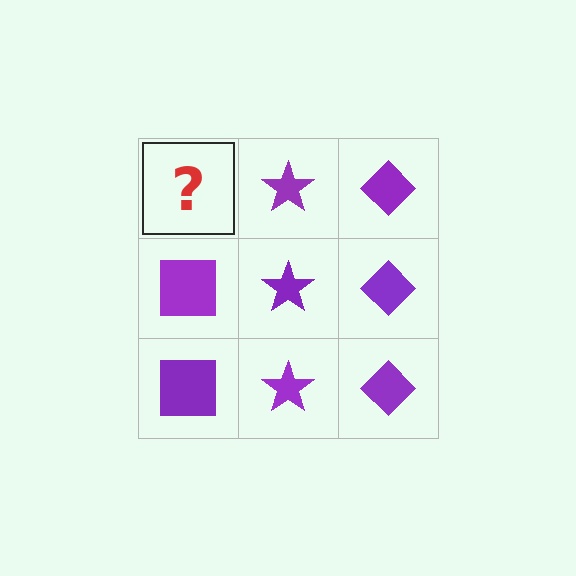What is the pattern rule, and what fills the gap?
The rule is that each column has a consistent shape. The gap should be filled with a purple square.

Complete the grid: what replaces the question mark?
The question mark should be replaced with a purple square.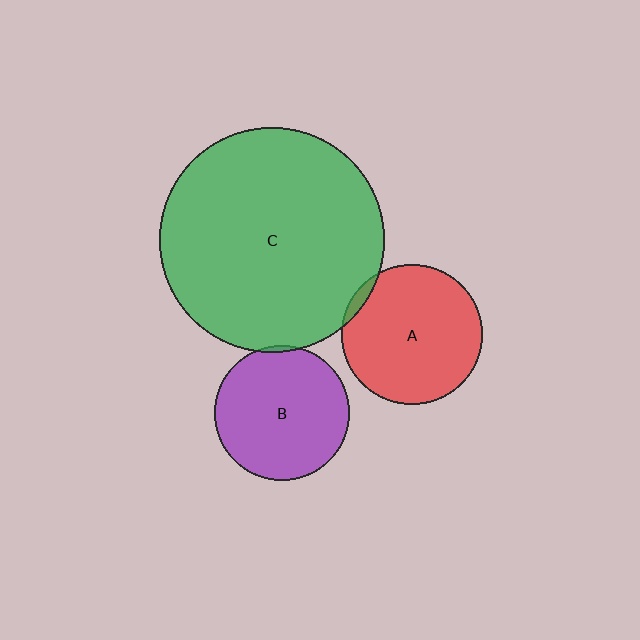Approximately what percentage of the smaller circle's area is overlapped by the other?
Approximately 5%.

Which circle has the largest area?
Circle C (green).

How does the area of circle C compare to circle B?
Approximately 2.8 times.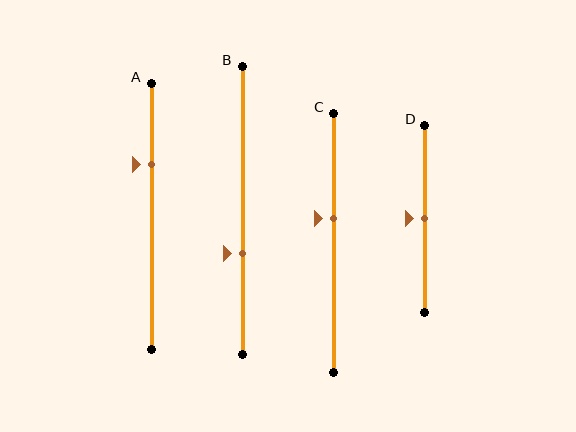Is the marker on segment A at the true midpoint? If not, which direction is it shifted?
No, the marker on segment A is shifted upward by about 20% of the segment length.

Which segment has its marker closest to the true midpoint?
Segment D has its marker closest to the true midpoint.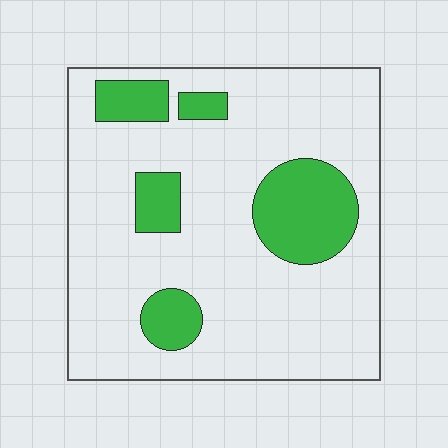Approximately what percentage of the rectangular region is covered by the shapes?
Approximately 20%.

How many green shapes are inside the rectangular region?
5.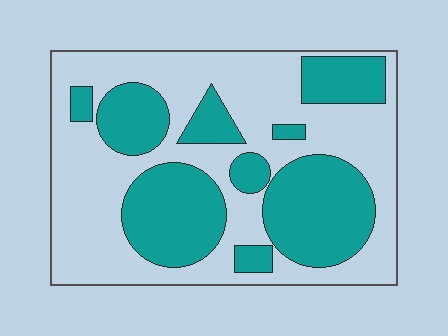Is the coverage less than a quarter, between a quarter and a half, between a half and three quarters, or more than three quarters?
Between a quarter and a half.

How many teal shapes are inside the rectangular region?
9.